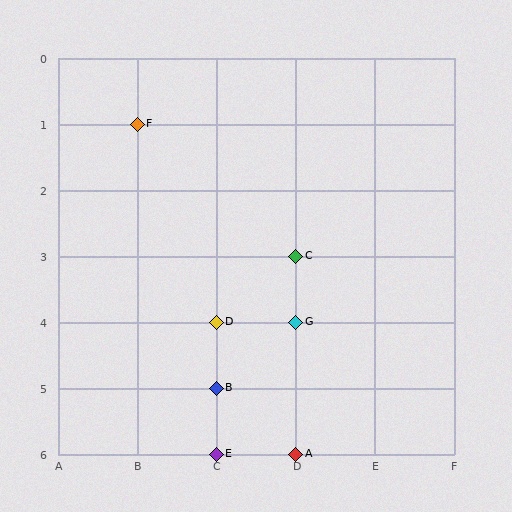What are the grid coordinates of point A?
Point A is at grid coordinates (D, 6).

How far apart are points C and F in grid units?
Points C and F are 2 columns and 2 rows apart (about 2.8 grid units diagonally).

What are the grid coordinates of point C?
Point C is at grid coordinates (D, 3).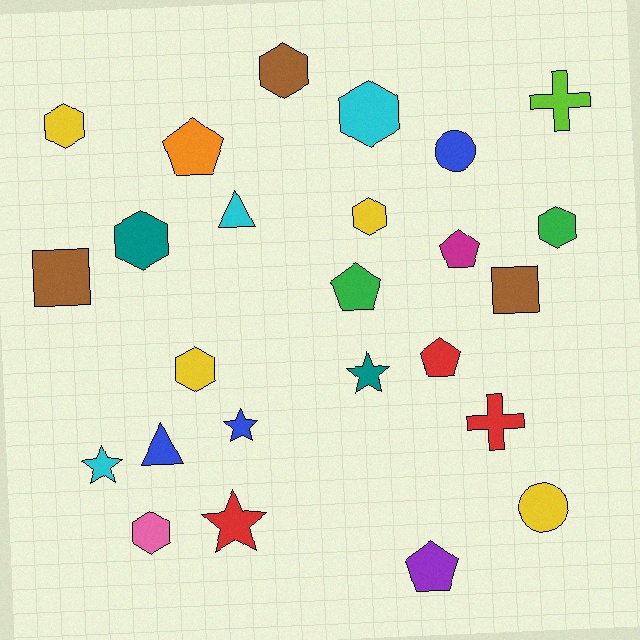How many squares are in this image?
There are 2 squares.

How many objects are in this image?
There are 25 objects.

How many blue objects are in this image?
There are 3 blue objects.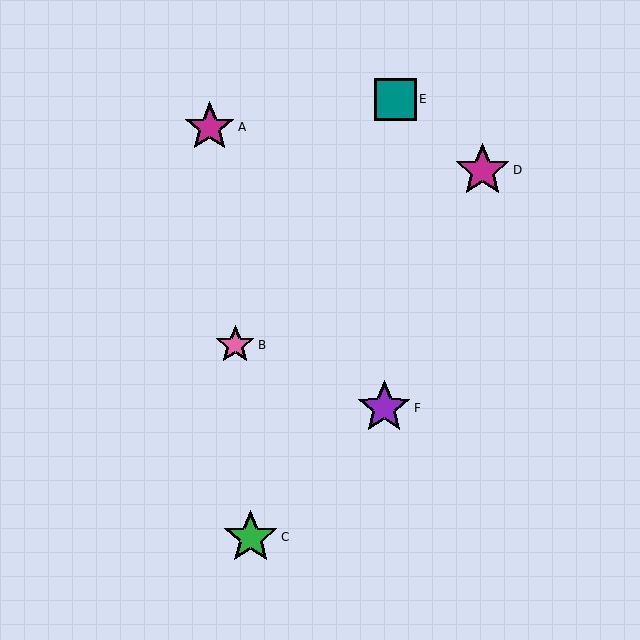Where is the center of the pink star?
The center of the pink star is at (235, 345).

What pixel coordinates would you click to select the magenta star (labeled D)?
Click at (482, 170) to select the magenta star D.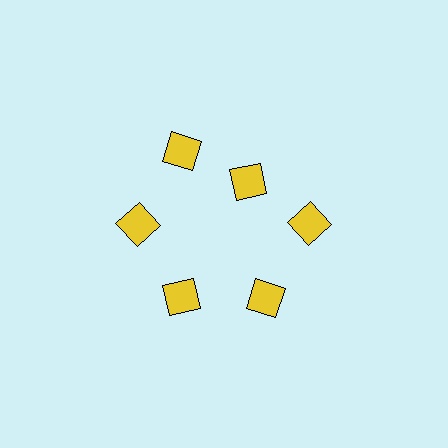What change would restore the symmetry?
The symmetry would be restored by moving it outward, back onto the ring so that all 6 diamonds sit at equal angles and equal distance from the center.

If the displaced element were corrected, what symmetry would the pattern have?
It would have 6-fold rotational symmetry — the pattern would map onto itself every 60 degrees.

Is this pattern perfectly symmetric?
No. The 6 yellow diamonds are arranged in a ring, but one element near the 1 o'clock position is pulled inward toward the center, breaking the 6-fold rotational symmetry.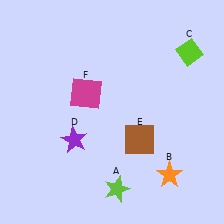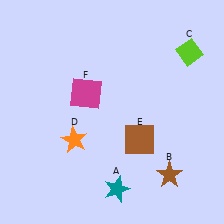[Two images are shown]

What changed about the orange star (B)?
In Image 1, B is orange. In Image 2, it changed to brown.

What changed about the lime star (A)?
In Image 1, A is lime. In Image 2, it changed to teal.